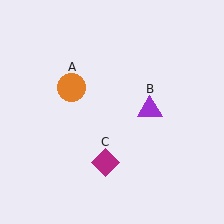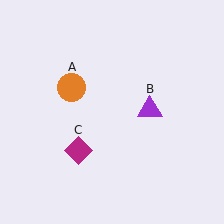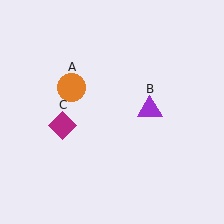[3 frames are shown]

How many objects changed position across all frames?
1 object changed position: magenta diamond (object C).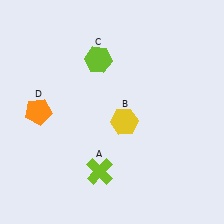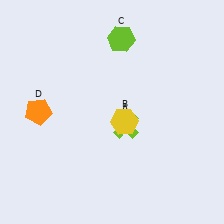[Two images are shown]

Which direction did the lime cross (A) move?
The lime cross (A) moved up.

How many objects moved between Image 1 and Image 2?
2 objects moved between the two images.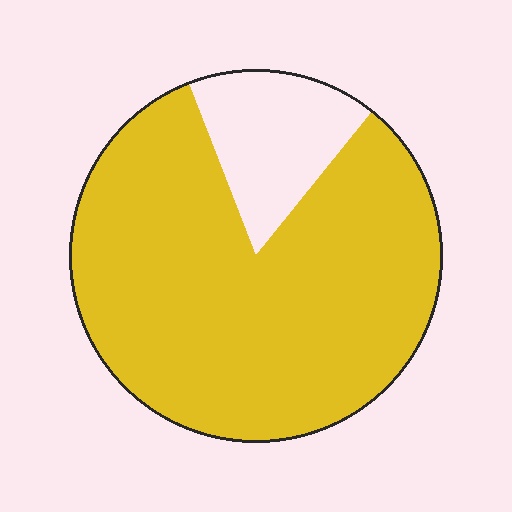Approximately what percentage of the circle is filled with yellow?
Approximately 85%.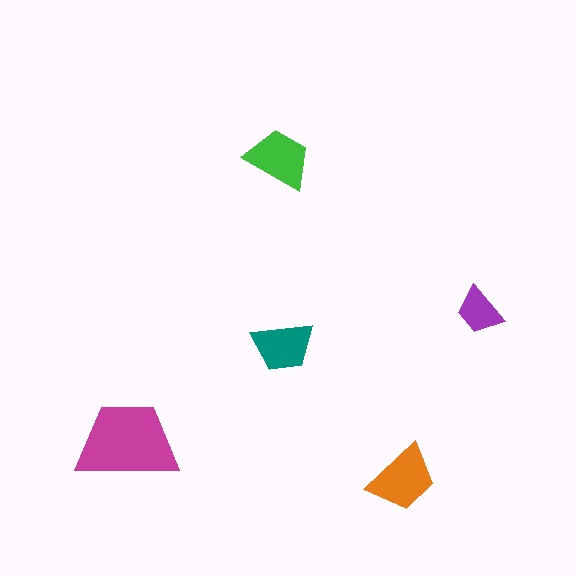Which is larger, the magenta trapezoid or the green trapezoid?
The magenta one.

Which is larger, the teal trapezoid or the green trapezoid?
The green one.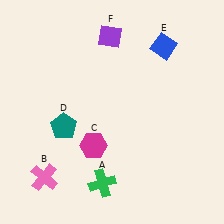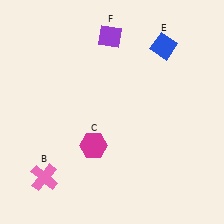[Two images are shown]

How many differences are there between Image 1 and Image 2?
There are 2 differences between the two images.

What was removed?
The green cross (A), the teal pentagon (D) were removed in Image 2.